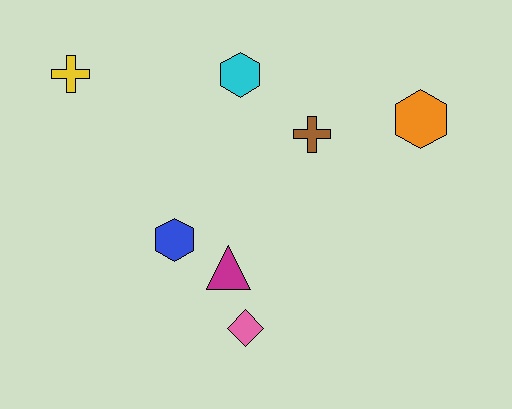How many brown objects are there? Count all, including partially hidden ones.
There is 1 brown object.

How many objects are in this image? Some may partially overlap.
There are 7 objects.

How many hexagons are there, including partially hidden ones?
There are 3 hexagons.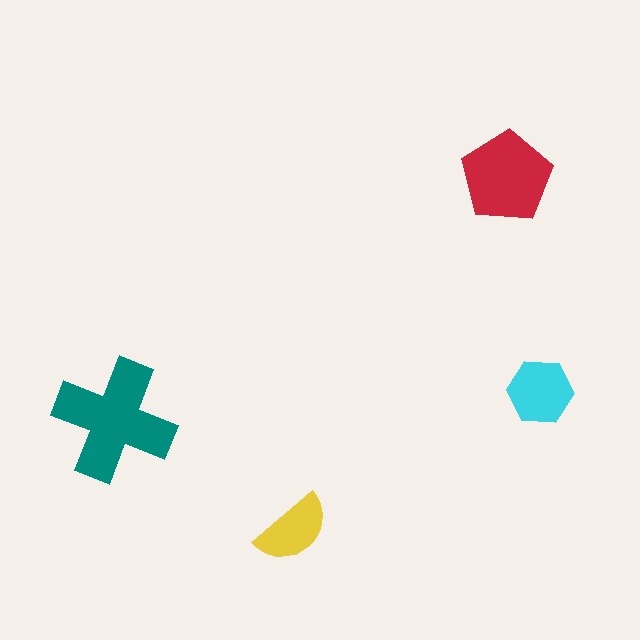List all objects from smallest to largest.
The yellow semicircle, the cyan hexagon, the red pentagon, the teal cross.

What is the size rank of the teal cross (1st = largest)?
1st.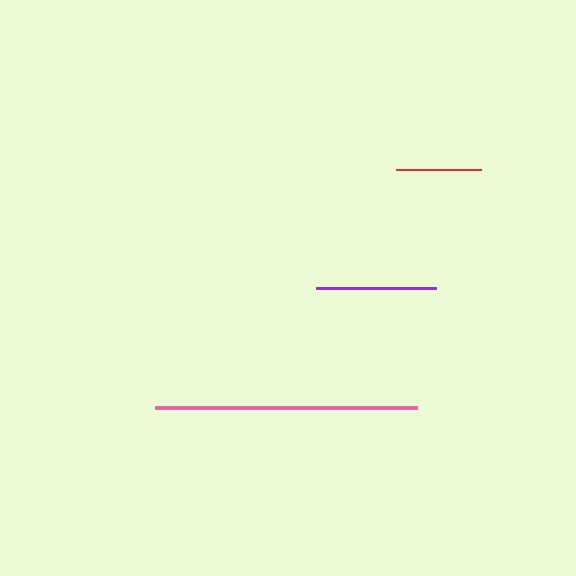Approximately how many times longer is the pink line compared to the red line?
The pink line is approximately 3.1 times the length of the red line.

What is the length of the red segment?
The red segment is approximately 85 pixels long.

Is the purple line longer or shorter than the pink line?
The pink line is longer than the purple line.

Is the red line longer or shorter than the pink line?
The pink line is longer than the red line.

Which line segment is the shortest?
The red line is the shortest at approximately 85 pixels.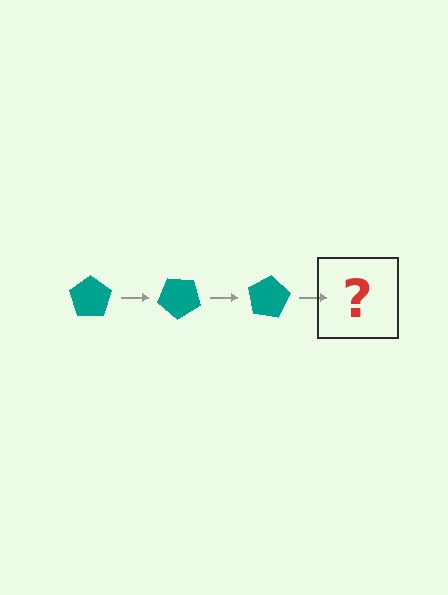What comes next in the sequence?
The next element should be a teal pentagon rotated 120 degrees.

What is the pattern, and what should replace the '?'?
The pattern is that the pentagon rotates 40 degrees each step. The '?' should be a teal pentagon rotated 120 degrees.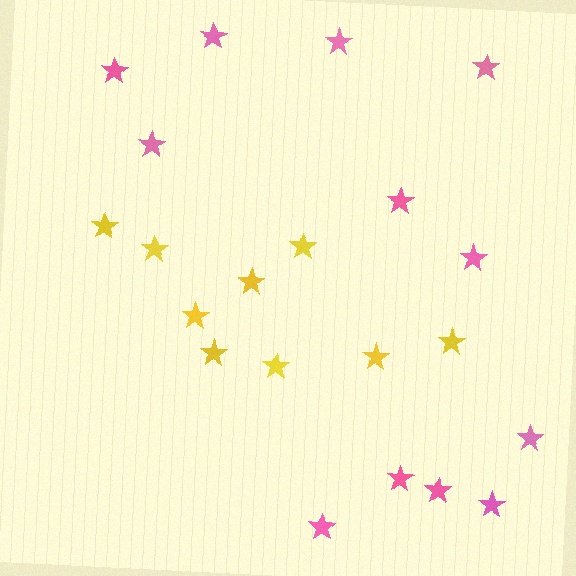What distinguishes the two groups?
There are 2 groups: one group of yellow stars (9) and one group of pink stars (12).